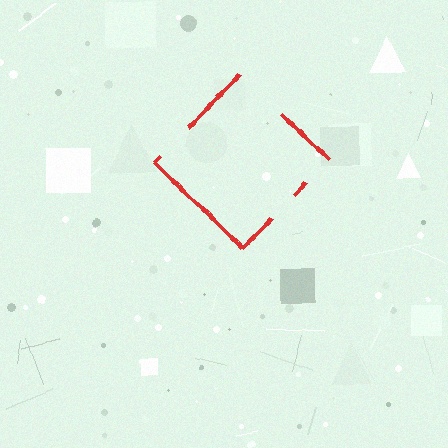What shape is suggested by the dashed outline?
The dashed outline suggests a diamond.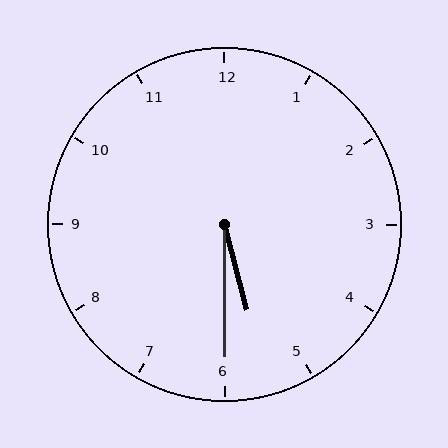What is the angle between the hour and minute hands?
Approximately 15 degrees.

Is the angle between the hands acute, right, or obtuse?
It is acute.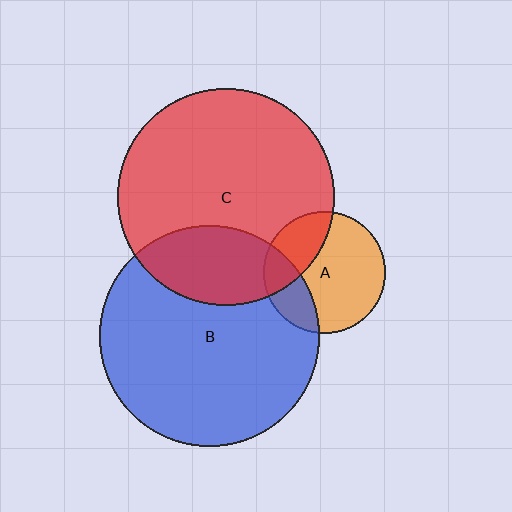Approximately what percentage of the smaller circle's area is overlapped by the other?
Approximately 25%.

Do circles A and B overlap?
Yes.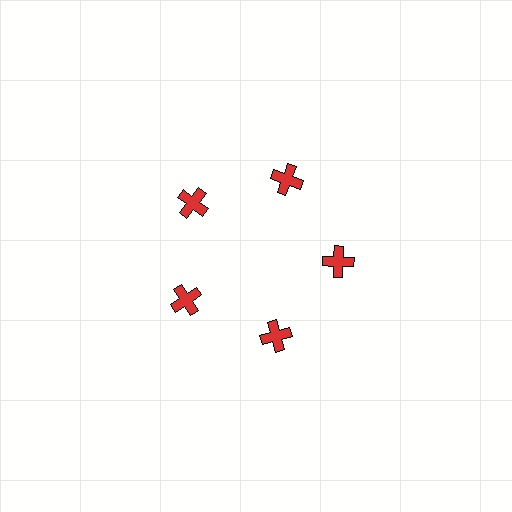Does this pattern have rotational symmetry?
Yes, this pattern has 5-fold rotational symmetry. It looks the same after rotating 72 degrees around the center.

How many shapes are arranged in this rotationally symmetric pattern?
There are 5 shapes, arranged in 5 groups of 1.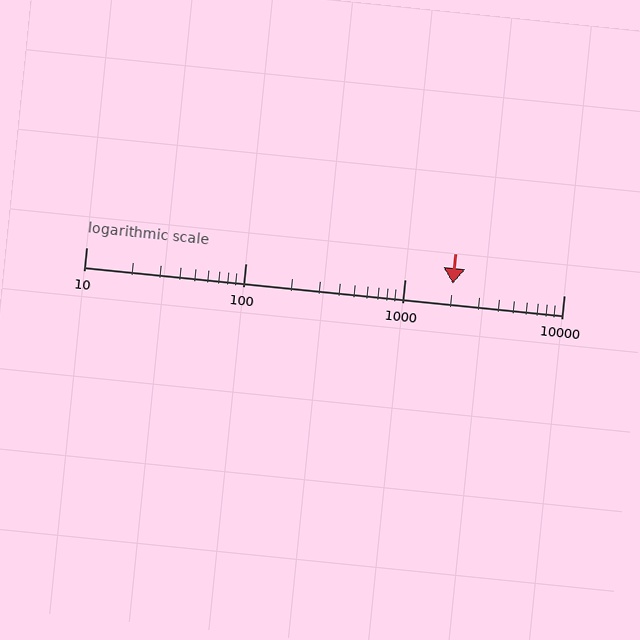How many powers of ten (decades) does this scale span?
The scale spans 3 decades, from 10 to 10000.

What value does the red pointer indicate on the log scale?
The pointer indicates approximately 2000.